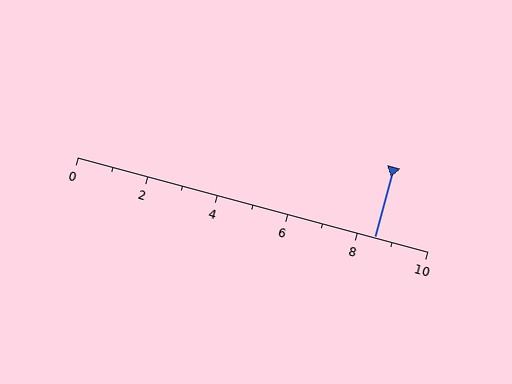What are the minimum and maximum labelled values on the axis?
The axis runs from 0 to 10.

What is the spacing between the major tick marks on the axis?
The major ticks are spaced 2 apart.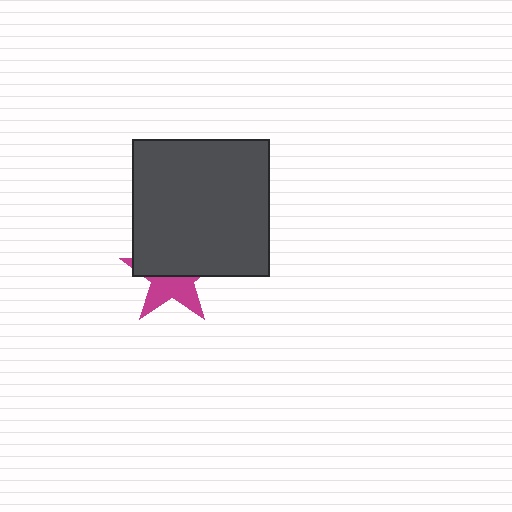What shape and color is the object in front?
The object in front is a dark gray square.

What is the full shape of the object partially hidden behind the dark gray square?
The partially hidden object is a magenta star.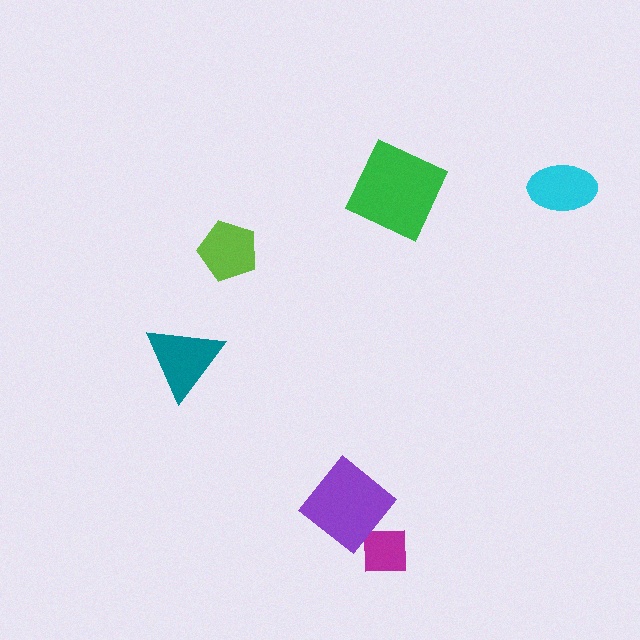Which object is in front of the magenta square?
The purple diamond is in front of the magenta square.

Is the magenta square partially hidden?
Yes, it is partially covered by another shape.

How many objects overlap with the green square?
0 objects overlap with the green square.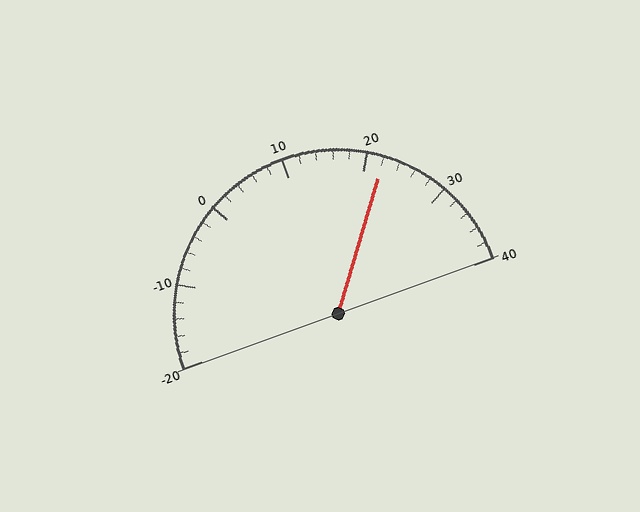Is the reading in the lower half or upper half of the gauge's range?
The reading is in the upper half of the range (-20 to 40).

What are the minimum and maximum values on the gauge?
The gauge ranges from -20 to 40.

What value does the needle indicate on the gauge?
The needle indicates approximately 22.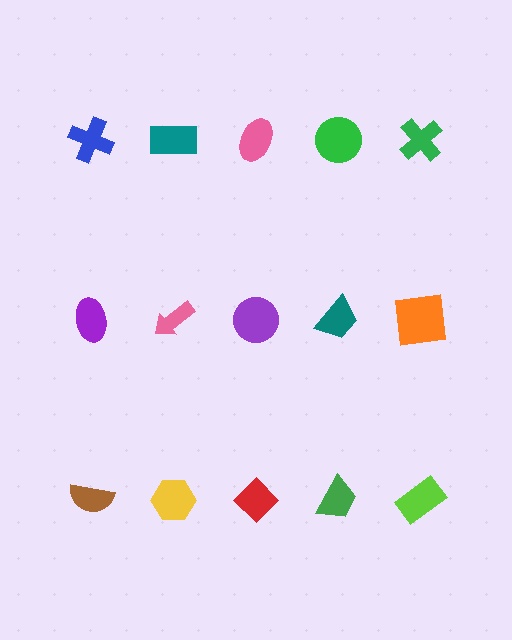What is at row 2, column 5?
An orange square.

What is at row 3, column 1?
A brown semicircle.